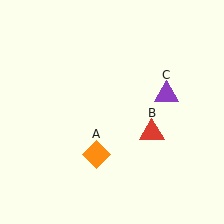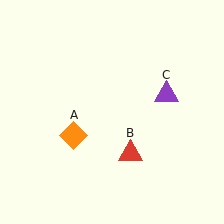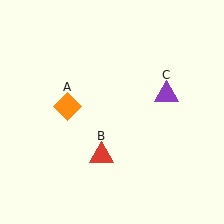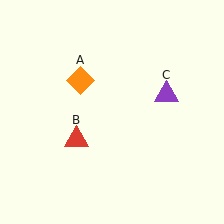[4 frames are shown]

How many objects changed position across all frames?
2 objects changed position: orange diamond (object A), red triangle (object B).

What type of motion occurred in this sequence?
The orange diamond (object A), red triangle (object B) rotated clockwise around the center of the scene.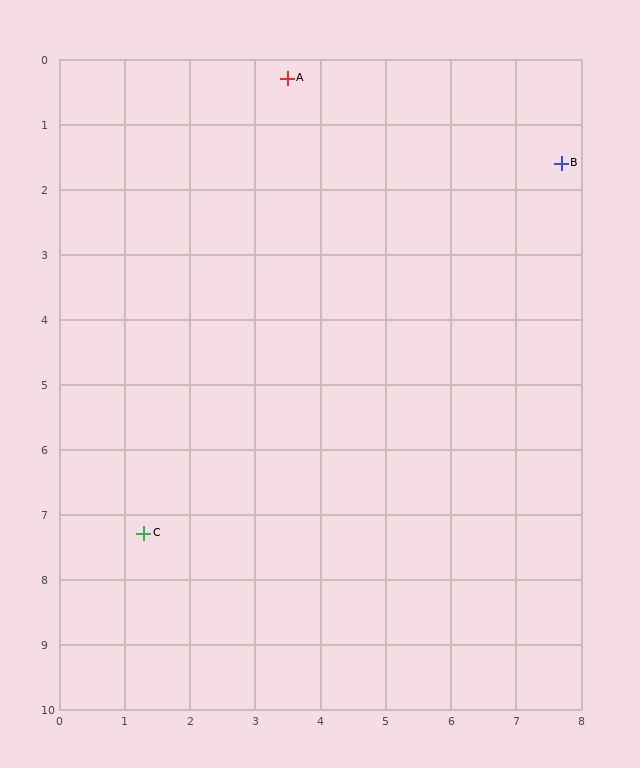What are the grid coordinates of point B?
Point B is at approximately (7.7, 1.6).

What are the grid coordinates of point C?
Point C is at approximately (1.3, 7.3).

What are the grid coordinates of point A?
Point A is at approximately (3.5, 0.3).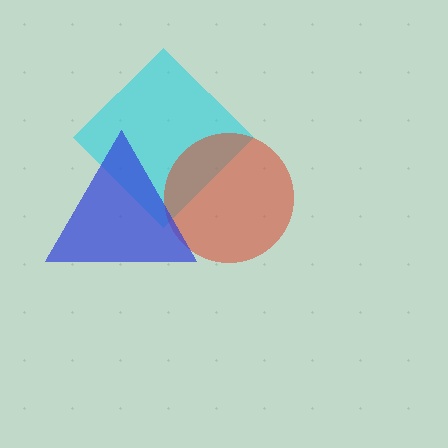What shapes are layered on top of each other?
The layered shapes are: a cyan diamond, a red circle, a blue triangle.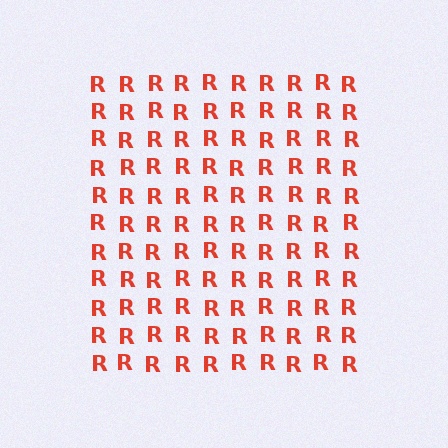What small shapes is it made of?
It is made of small letter R's.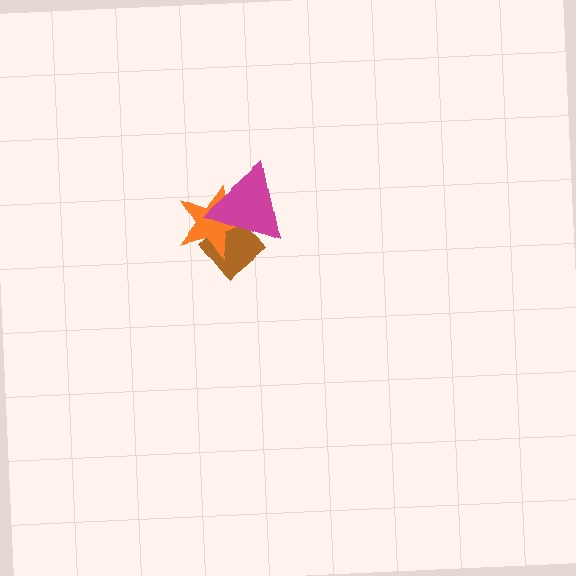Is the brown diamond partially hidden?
Yes, it is partially covered by another shape.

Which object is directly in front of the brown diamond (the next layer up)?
The orange star is directly in front of the brown diamond.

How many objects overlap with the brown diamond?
2 objects overlap with the brown diamond.